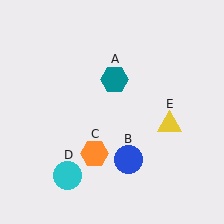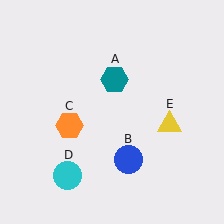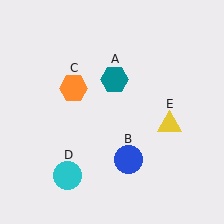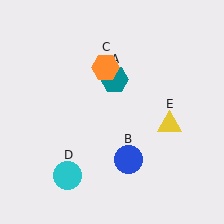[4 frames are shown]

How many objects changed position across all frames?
1 object changed position: orange hexagon (object C).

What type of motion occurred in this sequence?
The orange hexagon (object C) rotated clockwise around the center of the scene.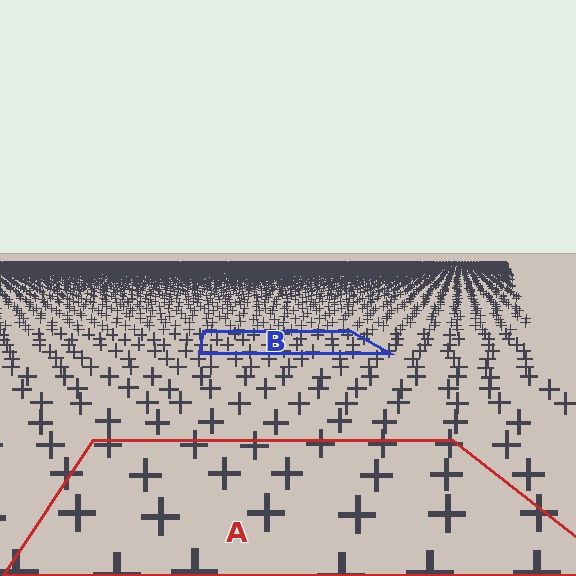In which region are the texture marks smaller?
The texture marks are smaller in region B, because it is farther away.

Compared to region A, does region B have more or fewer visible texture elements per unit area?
Region B has more texture elements per unit area — they are packed more densely because it is farther away.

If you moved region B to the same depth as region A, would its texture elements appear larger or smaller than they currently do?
They would appear larger. At a closer depth, the same texture elements are projected at a bigger on-screen size.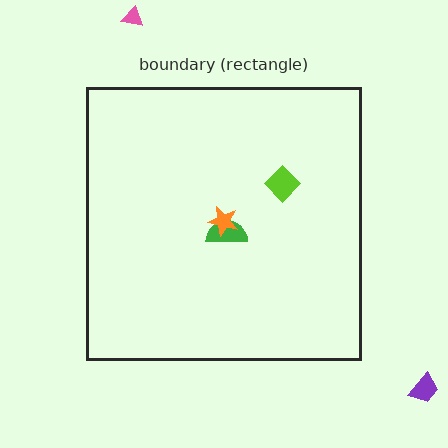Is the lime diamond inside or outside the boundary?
Inside.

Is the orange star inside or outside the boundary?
Inside.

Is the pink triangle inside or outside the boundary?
Outside.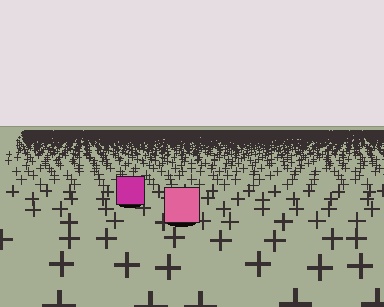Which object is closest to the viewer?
The pink square is closest. The texture marks near it are larger and more spread out.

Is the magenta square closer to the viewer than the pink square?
No. The pink square is closer — you can tell from the texture gradient: the ground texture is coarser near it.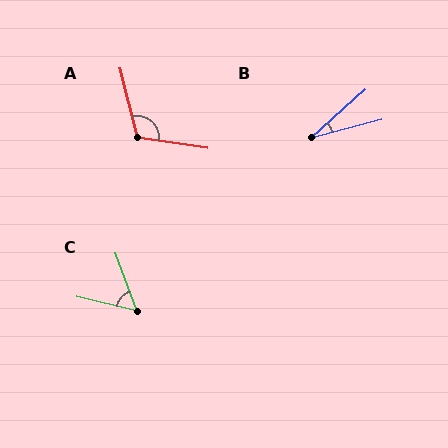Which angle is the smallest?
B, at approximately 26 degrees.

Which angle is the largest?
A, at approximately 113 degrees.